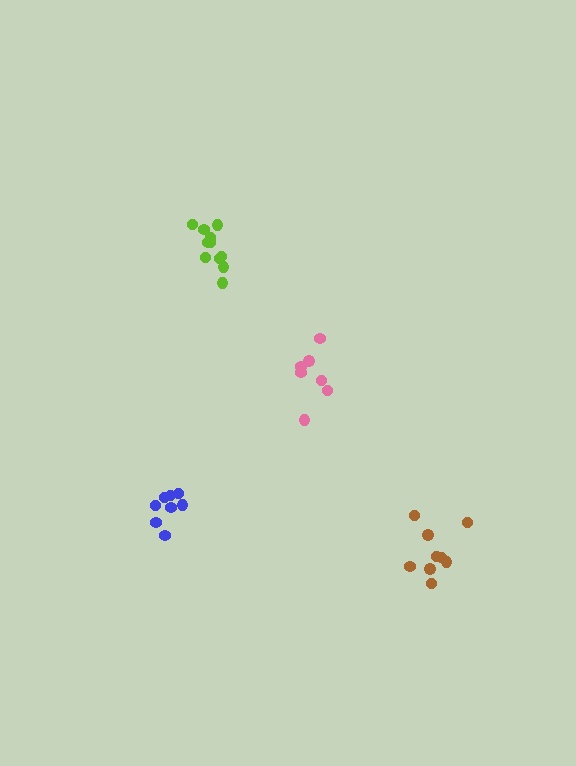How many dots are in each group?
Group 1: 8 dots, Group 2: 7 dots, Group 3: 9 dots, Group 4: 11 dots (35 total).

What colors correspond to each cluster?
The clusters are colored: blue, pink, brown, lime.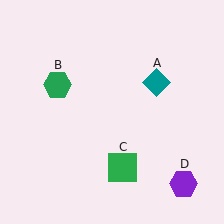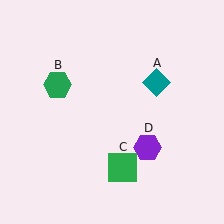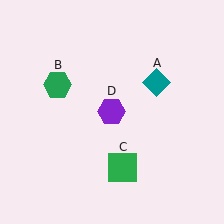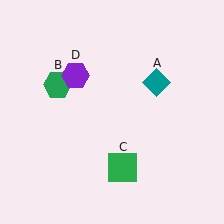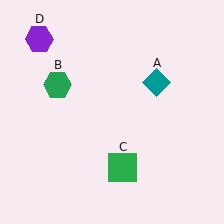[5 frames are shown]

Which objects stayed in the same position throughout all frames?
Teal diamond (object A) and green hexagon (object B) and green square (object C) remained stationary.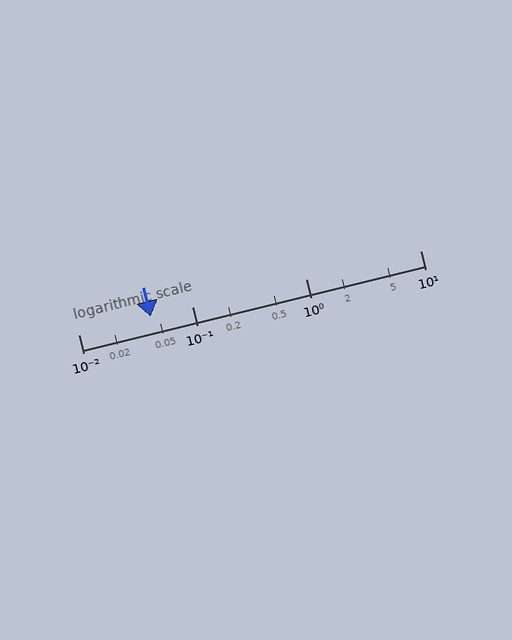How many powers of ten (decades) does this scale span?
The scale spans 3 decades, from 0.01 to 10.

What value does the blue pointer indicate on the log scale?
The pointer indicates approximately 0.043.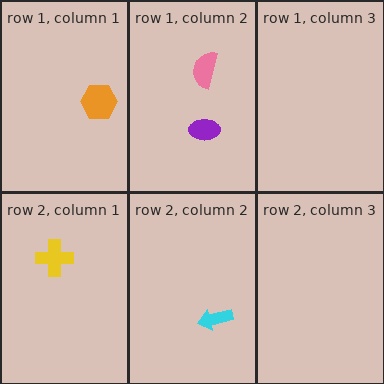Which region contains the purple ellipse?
The row 1, column 2 region.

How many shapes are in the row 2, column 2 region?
1.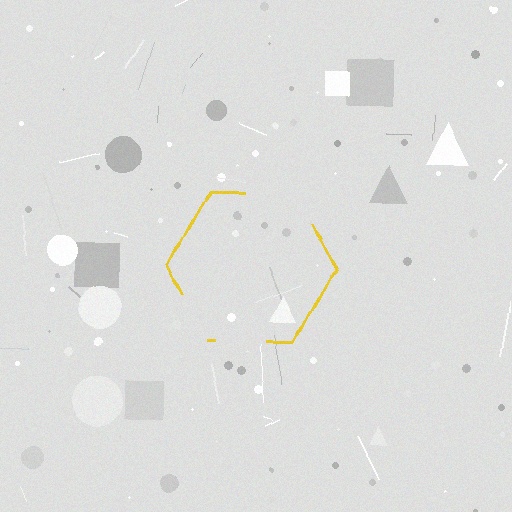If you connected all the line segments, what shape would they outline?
They would outline a hexagon.